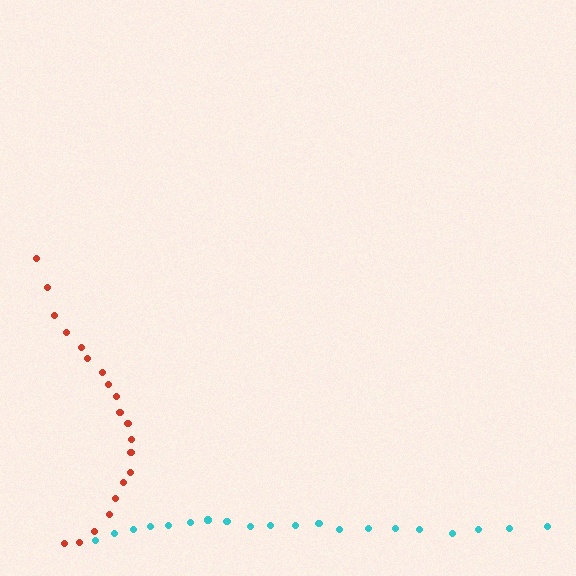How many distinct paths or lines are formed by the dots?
There are 2 distinct paths.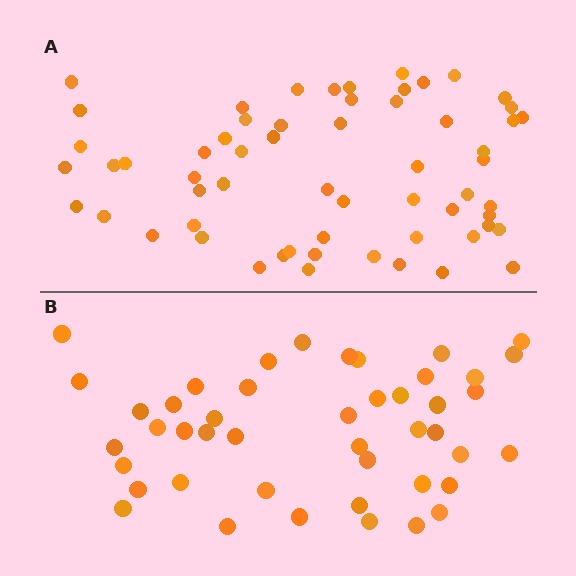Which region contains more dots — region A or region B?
Region A (the top region) has more dots.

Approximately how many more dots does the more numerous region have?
Region A has approximately 15 more dots than region B.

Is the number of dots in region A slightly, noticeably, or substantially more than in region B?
Region A has noticeably more, but not dramatically so. The ratio is roughly 1.3 to 1.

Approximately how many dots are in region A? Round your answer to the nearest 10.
About 60 dots.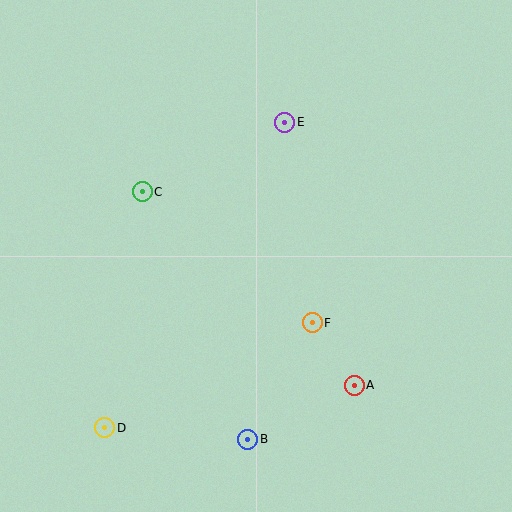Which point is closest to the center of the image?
Point F at (312, 323) is closest to the center.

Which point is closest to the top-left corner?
Point C is closest to the top-left corner.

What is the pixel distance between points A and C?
The distance between A and C is 287 pixels.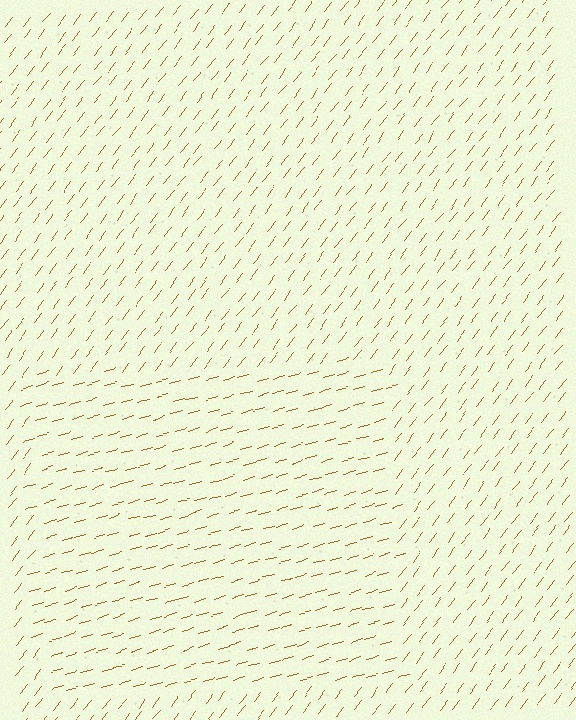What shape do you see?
I see a rectangle.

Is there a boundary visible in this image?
Yes, there is a texture boundary formed by a change in line orientation.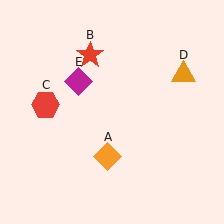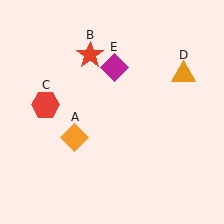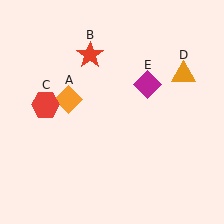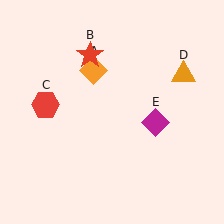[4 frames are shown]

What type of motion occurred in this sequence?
The orange diamond (object A), magenta diamond (object E) rotated clockwise around the center of the scene.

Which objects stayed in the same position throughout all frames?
Red star (object B) and red hexagon (object C) and orange triangle (object D) remained stationary.